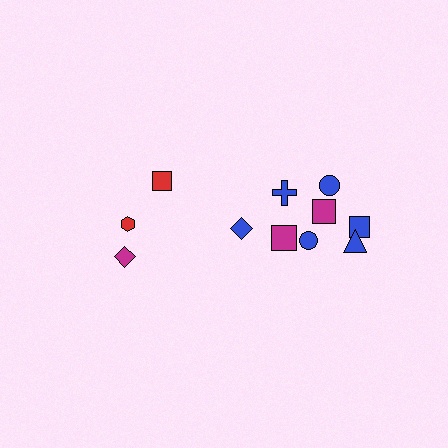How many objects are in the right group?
There are 8 objects.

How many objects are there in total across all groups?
There are 11 objects.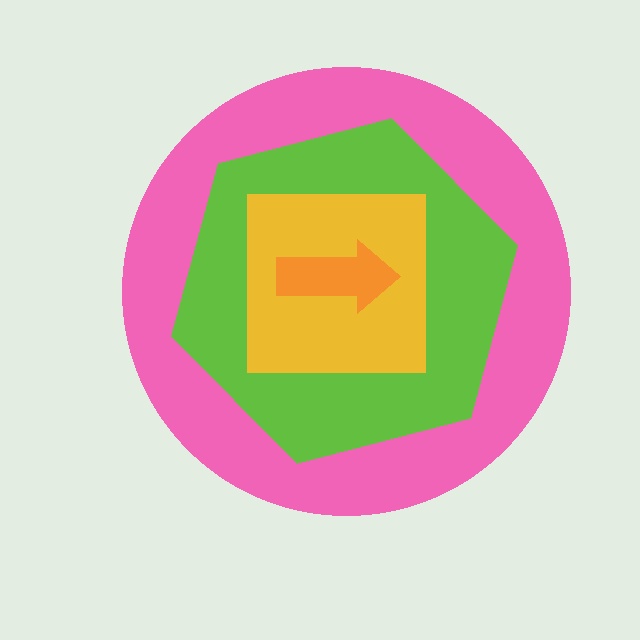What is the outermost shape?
The pink circle.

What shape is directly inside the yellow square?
The orange arrow.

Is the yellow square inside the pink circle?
Yes.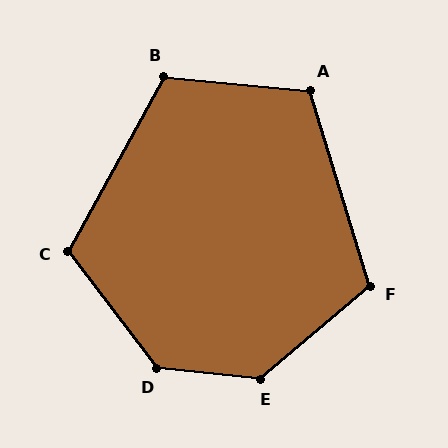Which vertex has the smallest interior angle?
A, at approximately 112 degrees.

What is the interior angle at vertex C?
Approximately 114 degrees (obtuse).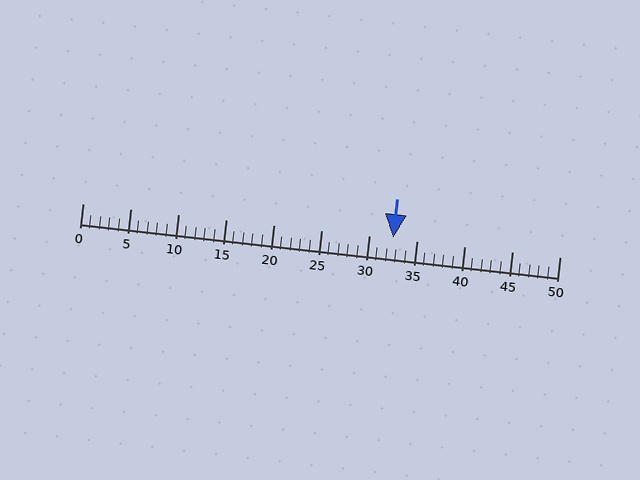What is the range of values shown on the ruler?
The ruler shows values from 0 to 50.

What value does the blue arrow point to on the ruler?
The blue arrow points to approximately 33.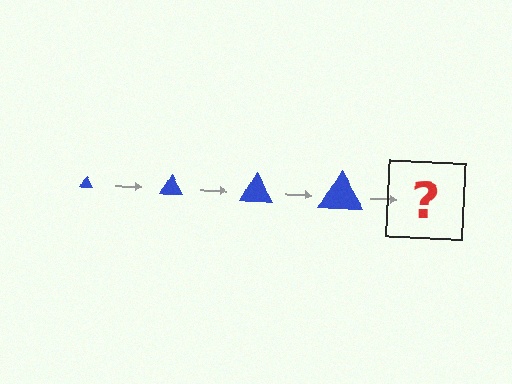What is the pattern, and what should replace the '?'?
The pattern is that the triangle gets progressively larger each step. The '?' should be a blue triangle, larger than the previous one.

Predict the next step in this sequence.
The next step is a blue triangle, larger than the previous one.